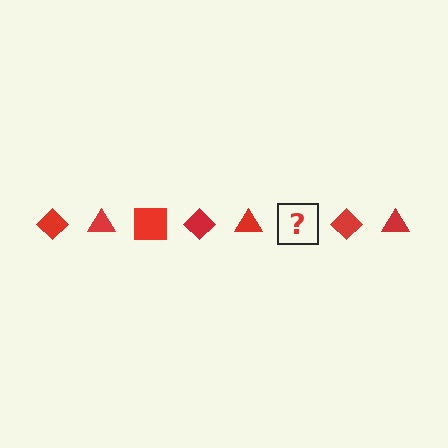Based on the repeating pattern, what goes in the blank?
The blank should be a red square.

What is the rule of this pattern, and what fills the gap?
The rule is that the pattern cycles through diamond, triangle, square shapes in red. The gap should be filled with a red square.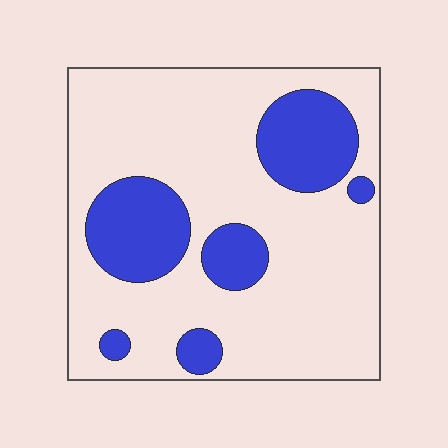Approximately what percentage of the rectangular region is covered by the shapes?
Approximately 25%.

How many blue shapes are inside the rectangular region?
6.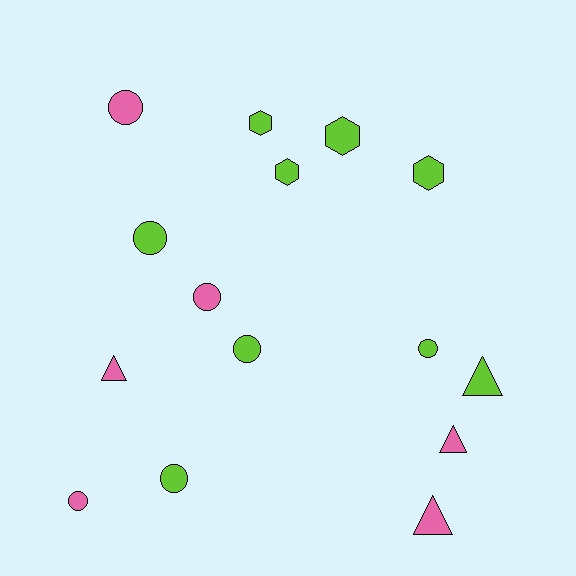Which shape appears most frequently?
Circle, with 7 objects.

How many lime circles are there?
There are 4 lime circles.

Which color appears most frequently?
Lime, with 9 objects.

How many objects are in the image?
There are 15 objects.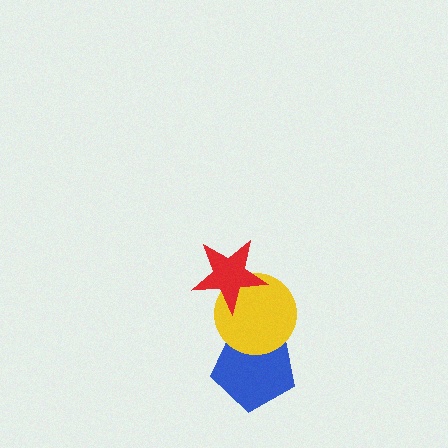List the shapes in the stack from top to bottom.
From top to bottom: the red star, the yellow circle, the blue pentagon.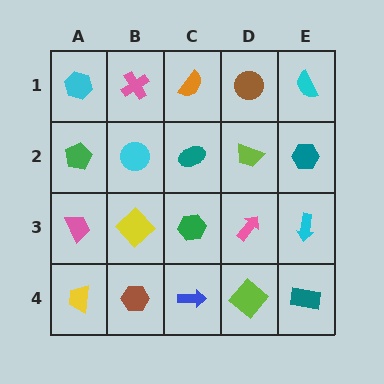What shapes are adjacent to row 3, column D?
A lime trapezoid (row 2, column D), a lime diamond (row 4, column D), a green hexagon (row 3, column C), a cyan arrow (row 3, column E).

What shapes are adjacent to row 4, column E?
A cyan arrow (row 3, column E), a lime diamond (row 4, column D).